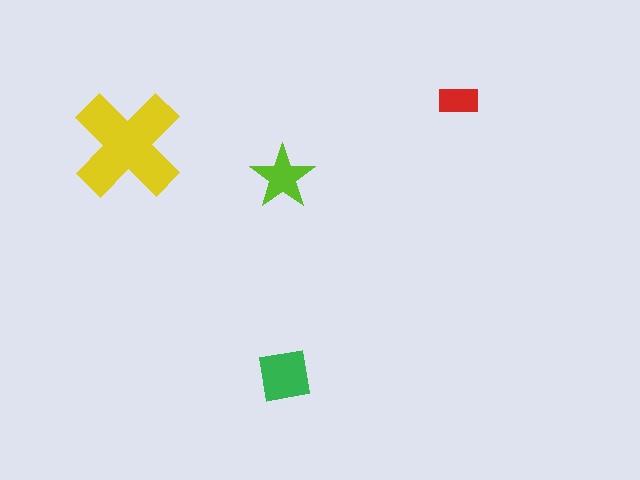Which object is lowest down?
The green square is bottommost.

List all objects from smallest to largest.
The red rectangle, the lime star, the green square, the yellow cross.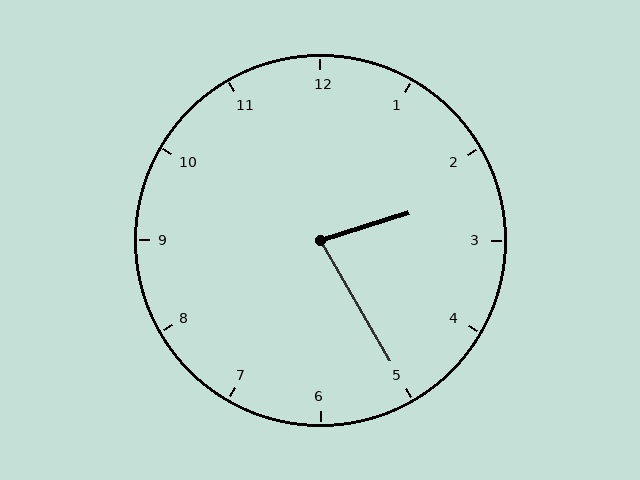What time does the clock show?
2:25.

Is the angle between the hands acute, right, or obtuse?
It is acute.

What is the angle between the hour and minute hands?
Approximately 78 degrees.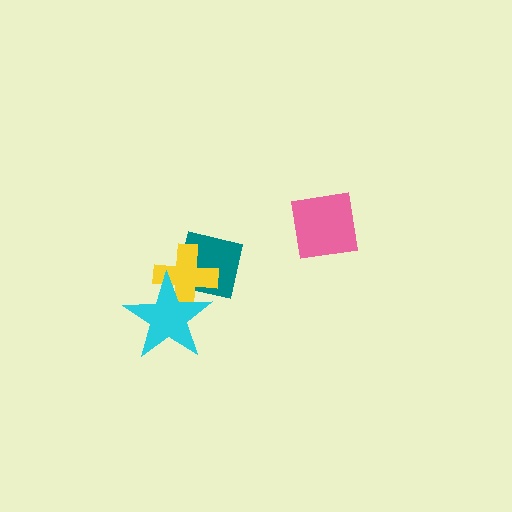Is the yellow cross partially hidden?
Yes, it is partially covered by another shape.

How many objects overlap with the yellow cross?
2 objects overlap with the yellow cross.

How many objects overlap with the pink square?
0 objects overlap with the pink square.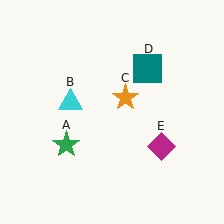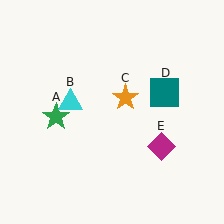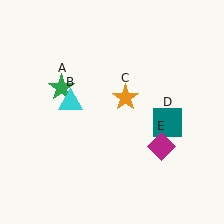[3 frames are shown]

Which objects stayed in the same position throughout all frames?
Cyan triangle (object B) and orange star (object C) and magenta diamond (object E) remained stationary.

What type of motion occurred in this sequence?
The green star (object A), teal square (object D) rotated clockwise around the center of the scene.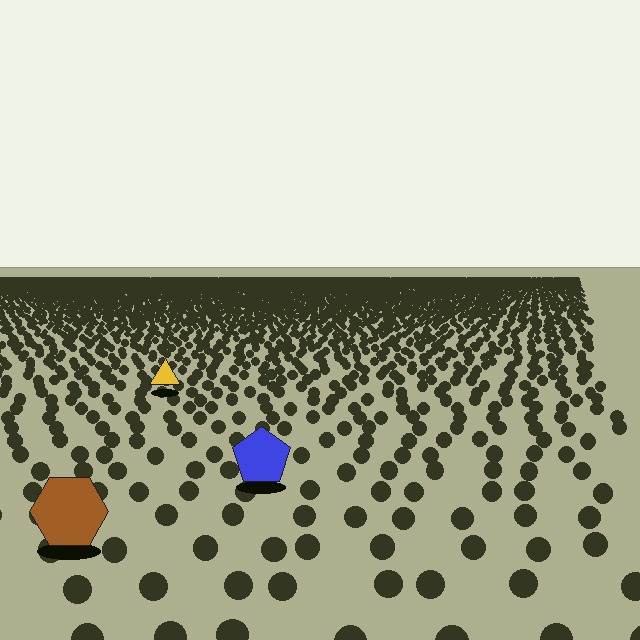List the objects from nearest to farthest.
From nearest to farthest: the brown hexagon, the blue pentagon, the yellow triangle.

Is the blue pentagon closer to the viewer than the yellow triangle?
Yes. The blue pentagon is closer — you can tell from the texture gradient: the ground texture is coarser near it.